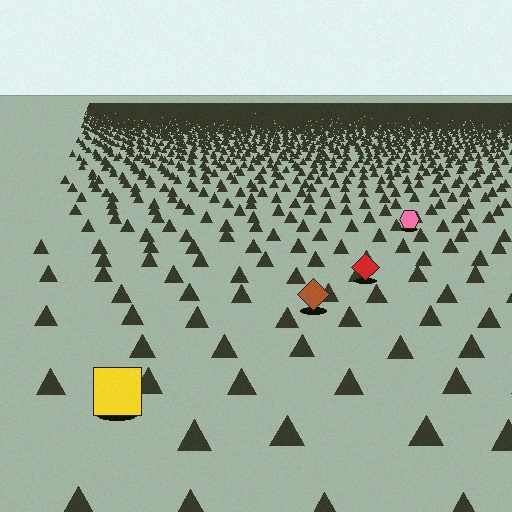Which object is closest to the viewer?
The yellow square is closest. The texture marks near it are larger and more spread out.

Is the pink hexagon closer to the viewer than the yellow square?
No. The yellow square is closer — you can tell from the texture gradient: the ground texture is coarser near it.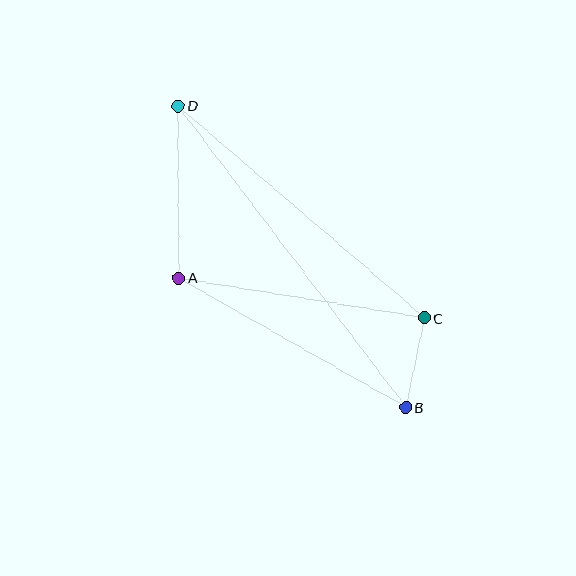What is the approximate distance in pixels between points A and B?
The distance between A and B is approximately 261 pixels.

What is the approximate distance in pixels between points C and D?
The distance between C and D is approximately 325 pixels.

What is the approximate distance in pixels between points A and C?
The distance between A and C is approximately 248 pixels.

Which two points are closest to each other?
Points B and C are closest to each other.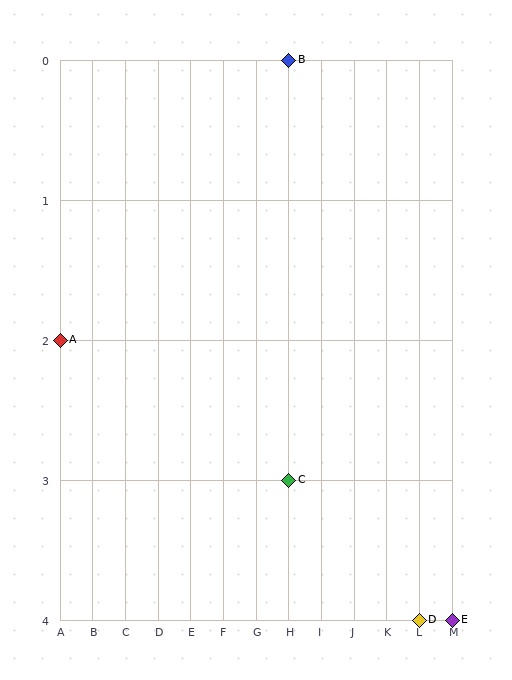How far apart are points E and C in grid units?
Points E and C are 5 columns and 1 row apart (about 5.1 grid units diagonally).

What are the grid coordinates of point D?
Point D is at grid coordinates (L, 4).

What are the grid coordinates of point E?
Point E is at grid coordinates (M, 4).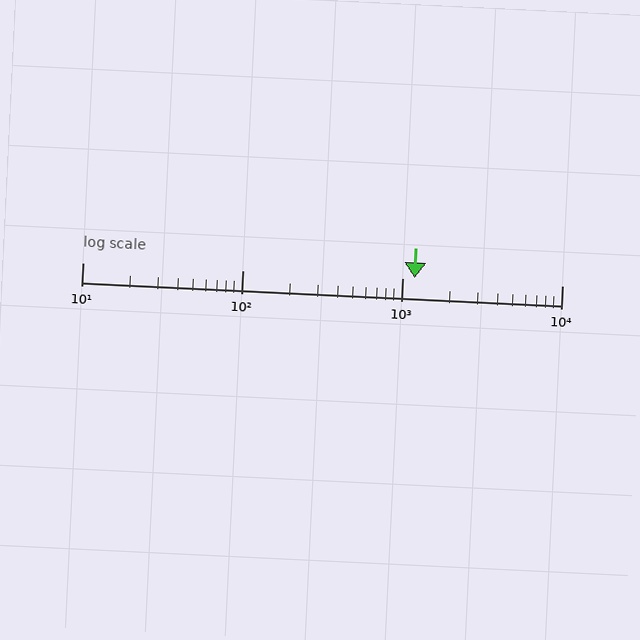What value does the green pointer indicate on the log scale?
The pointer indicates approximately 1200.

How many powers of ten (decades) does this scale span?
The scale spans 3 decades, from 10 to 10000.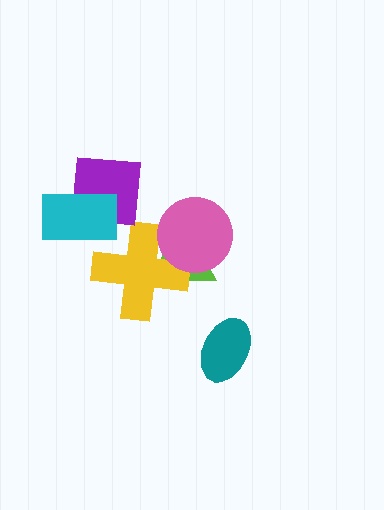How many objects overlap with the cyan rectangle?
1 object overlaps with the cyan rectangle.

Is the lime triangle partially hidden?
Yes, it is partially covered by another shape.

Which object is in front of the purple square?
The cyan rectangle is in front of the purple square.